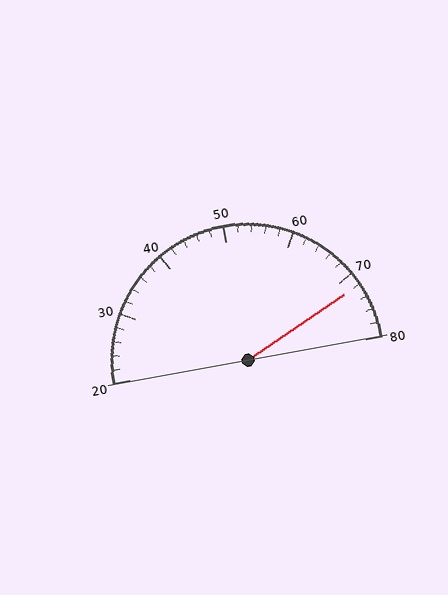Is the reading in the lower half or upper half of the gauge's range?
The reading is in the upper half of the range (20 to 80).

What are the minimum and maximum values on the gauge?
The gauge ranges from 20 to 80.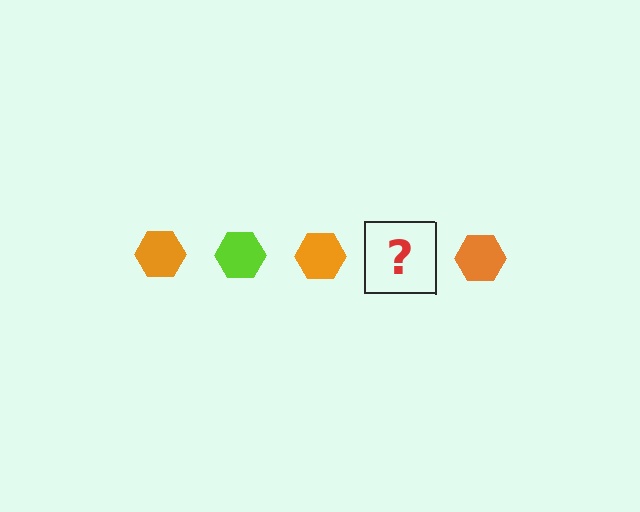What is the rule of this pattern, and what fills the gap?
The rule is that the pattern cycles through orange, lime hexagons. The gap should be filled with a lime hexagon.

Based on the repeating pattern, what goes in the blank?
The blank should be a lime hexagon.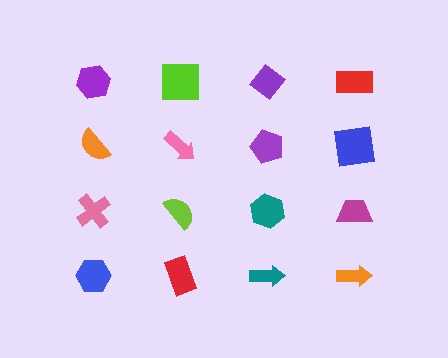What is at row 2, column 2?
A pink arrow.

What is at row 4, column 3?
A teal arrow.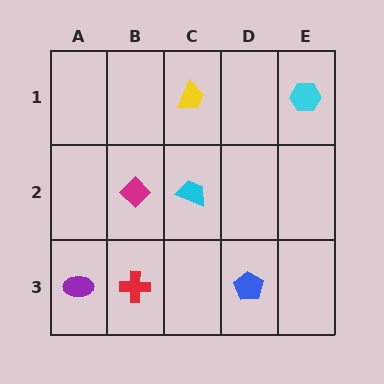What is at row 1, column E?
A cyan hexagon.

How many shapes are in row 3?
3 shapes.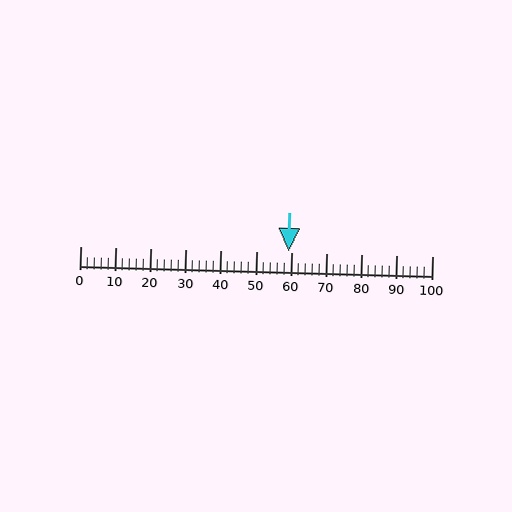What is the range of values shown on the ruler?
The ruler shows values from 0 to 100.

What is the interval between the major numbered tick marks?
The major tick marks are spaced 10 units apart.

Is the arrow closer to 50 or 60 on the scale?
The arrow is closer to 60.